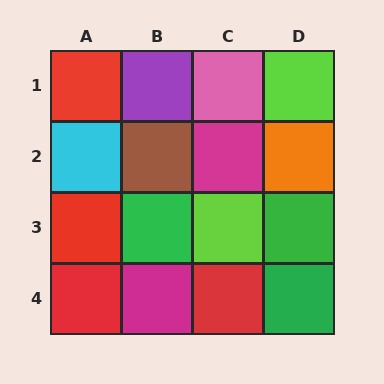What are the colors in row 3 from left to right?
Red, green, lime, green.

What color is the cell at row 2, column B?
Brown.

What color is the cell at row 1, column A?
Red.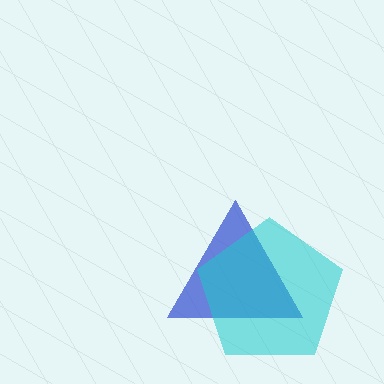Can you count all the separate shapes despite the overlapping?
Yes, there are 2 separate shapes.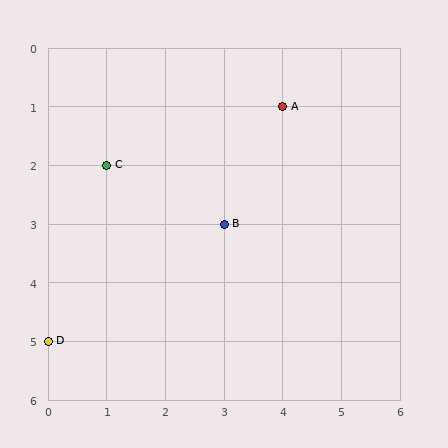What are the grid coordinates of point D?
Point D is at grid coordinates (0, 5).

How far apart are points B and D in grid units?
Points B and D are 3 columns and 2 rows apart (about 3.6 grid units diagonally).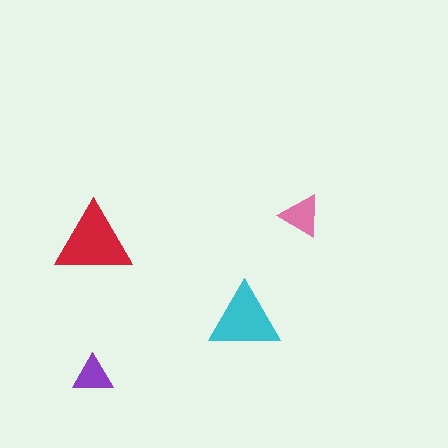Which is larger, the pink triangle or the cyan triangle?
The cyan one.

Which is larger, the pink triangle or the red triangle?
The red one.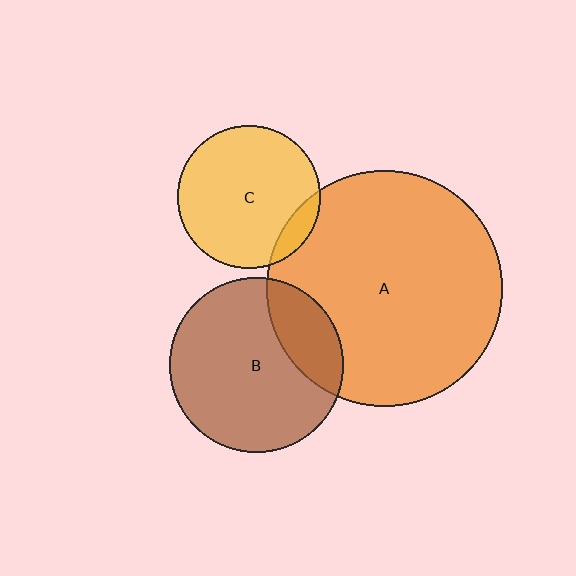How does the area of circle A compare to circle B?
Approximately 1.8 times.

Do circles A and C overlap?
Yes.